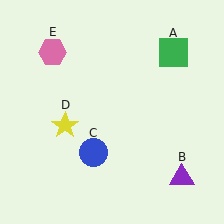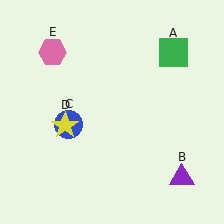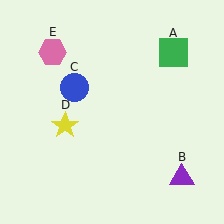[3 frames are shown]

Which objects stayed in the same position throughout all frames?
Green square (object A) and purple triangle (object B) and yellow star (object D) and pink hexagon (object E) remained stationary.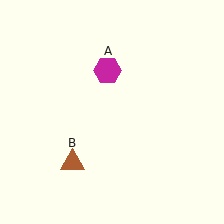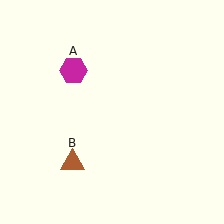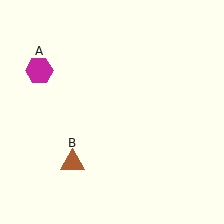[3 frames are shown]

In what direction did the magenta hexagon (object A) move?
The magenta hexagon (object A) moved left.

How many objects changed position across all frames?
1 object changed position: magenta hexagon (object A).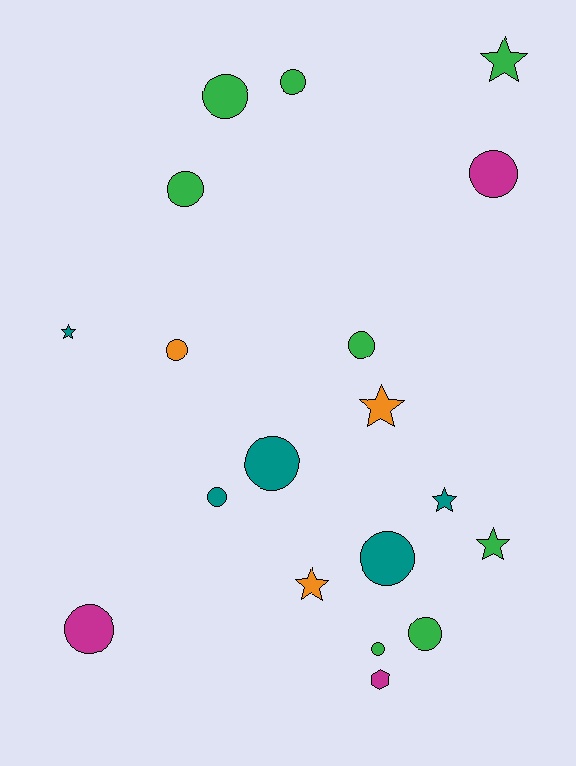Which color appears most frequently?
Green, with 8 objects.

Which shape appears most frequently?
Circle, with 12 objects.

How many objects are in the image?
There are 19 objects.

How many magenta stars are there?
There are no magenta stars.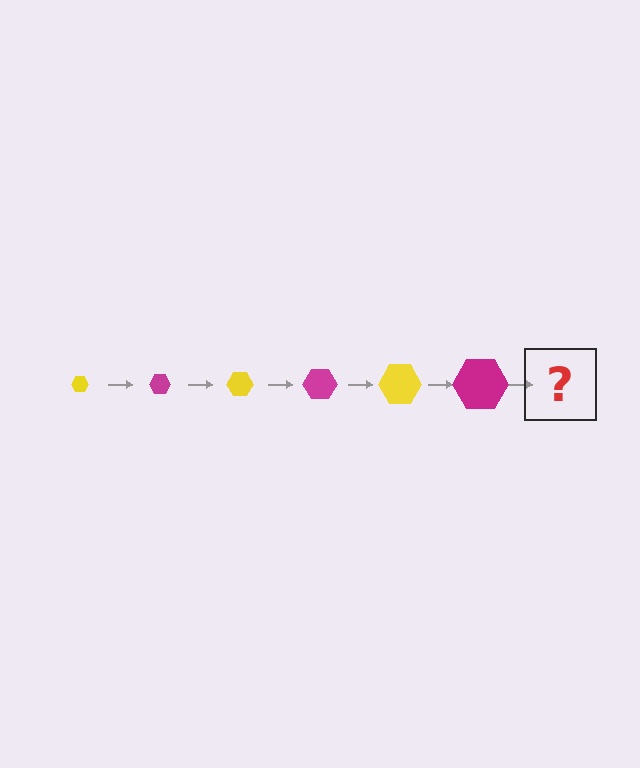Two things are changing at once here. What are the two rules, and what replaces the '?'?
The two rules are that the hexagon grows larger each step and the color cycles through yellow and magenta. The '?' should be a yellow hexagon, larger than the previous one.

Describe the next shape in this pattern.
It should be a yellow hexagon, larger than the previous one.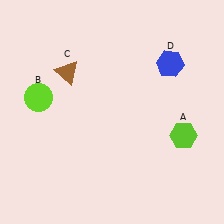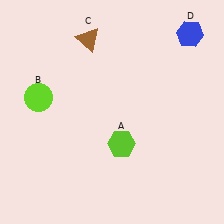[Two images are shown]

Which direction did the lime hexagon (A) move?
The lime hexagon (A) moved left.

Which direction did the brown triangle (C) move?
The brown triangle (C) moved up.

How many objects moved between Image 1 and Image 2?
3 objects moved between the two images.